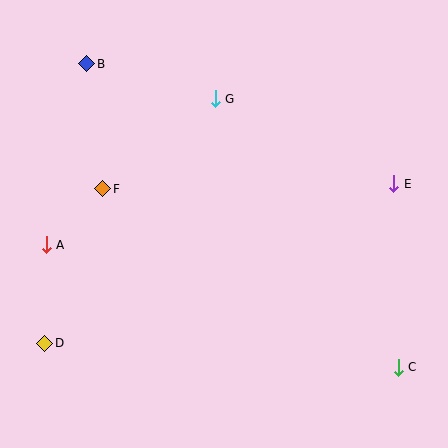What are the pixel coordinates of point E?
Point E is at (394, 184).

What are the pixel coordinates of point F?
Point F is at (103, 189).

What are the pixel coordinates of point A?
Point A is at (46, 245).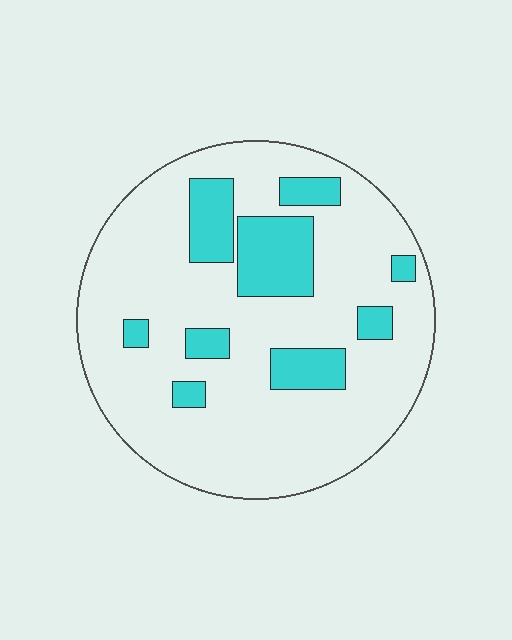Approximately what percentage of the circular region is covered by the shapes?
Approximately 20%.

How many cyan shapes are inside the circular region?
9.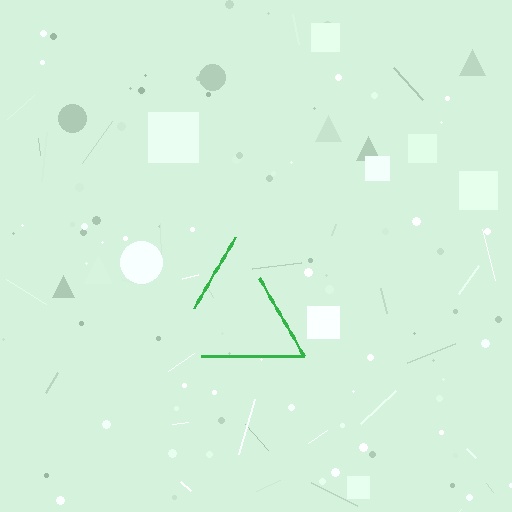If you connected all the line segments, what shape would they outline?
They would outline a triangle.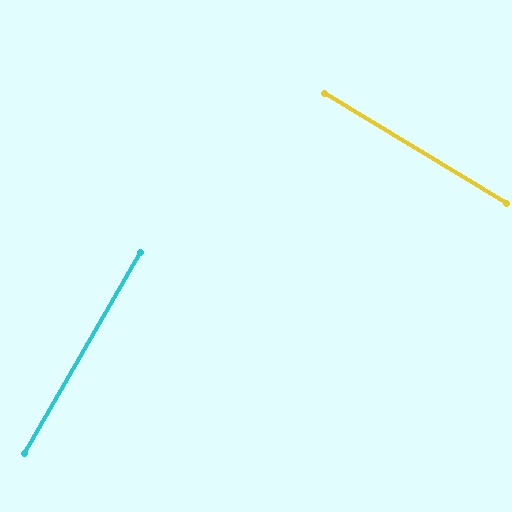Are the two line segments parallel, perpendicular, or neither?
Perpendicular — they meet at approximately 89°.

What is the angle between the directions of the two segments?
Approximately 89 degrees.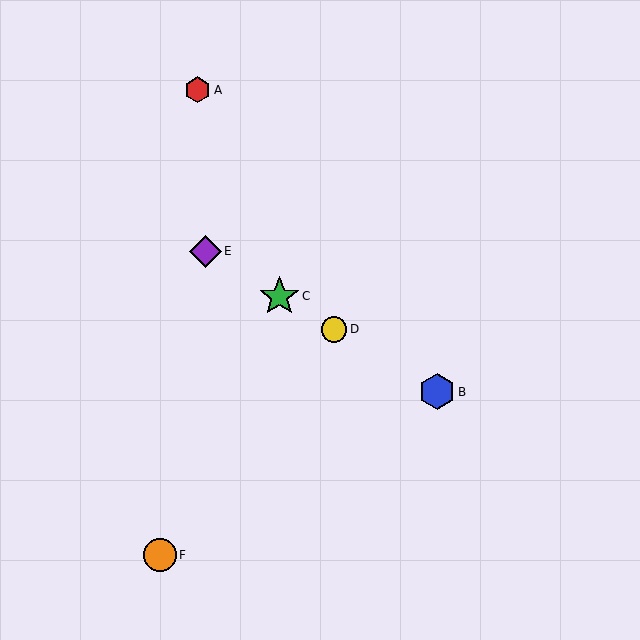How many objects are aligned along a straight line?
4 objects (B, C, D, E) are aligned along a straight line.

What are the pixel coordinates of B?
Object B is at (437, 392).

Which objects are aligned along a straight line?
Objects B, C, D, E are aligned along a straight line.